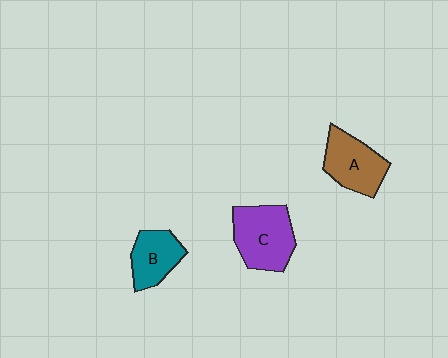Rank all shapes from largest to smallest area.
From largest to smallest: C (purple), A (brown), B (teal).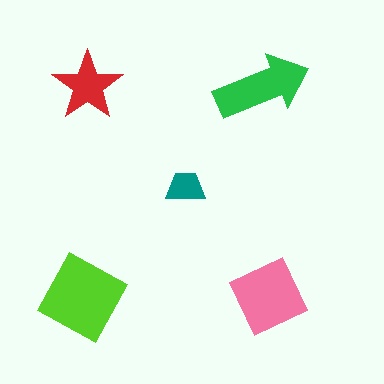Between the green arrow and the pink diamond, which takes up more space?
The pink diamond.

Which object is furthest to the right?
The pink diamond is rightmost.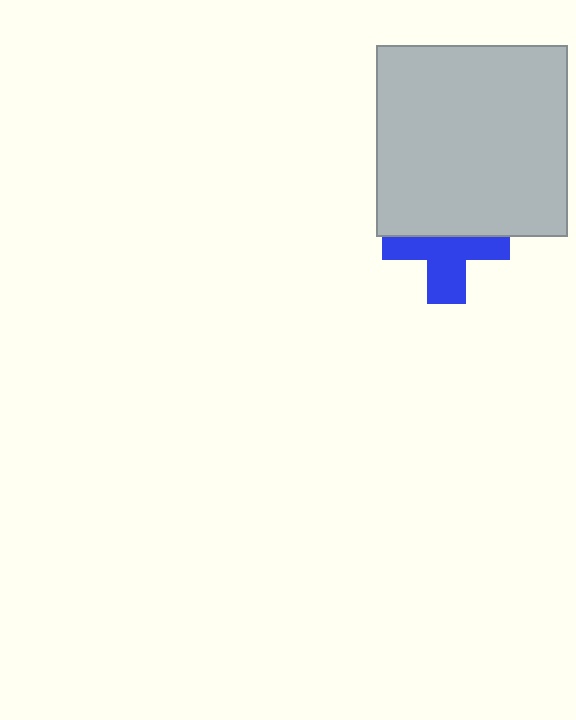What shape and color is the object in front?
The object in front is a light gray square.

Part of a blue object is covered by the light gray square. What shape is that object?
It is a cross.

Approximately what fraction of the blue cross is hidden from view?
Roughly 46% of the blue cross is hidden behind the light gray square.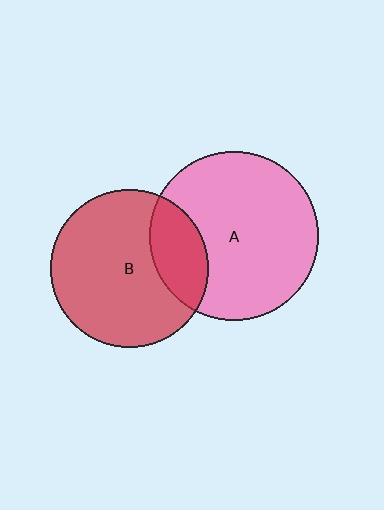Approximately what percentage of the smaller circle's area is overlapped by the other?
Approximately 25%.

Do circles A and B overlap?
Yes.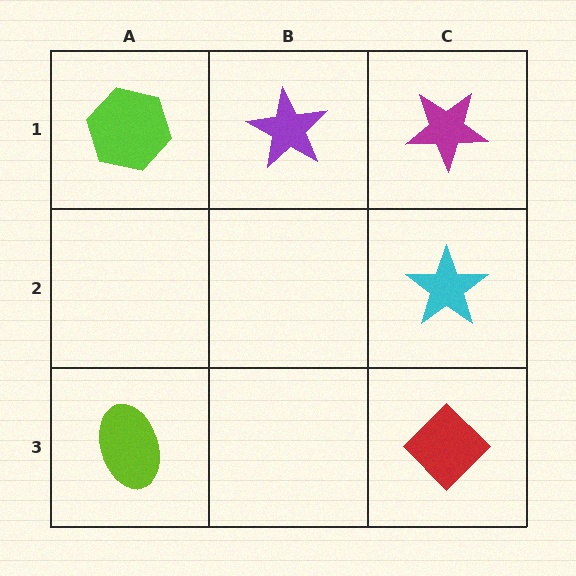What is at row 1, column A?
A lime hexagon.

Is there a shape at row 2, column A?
No, that cell is empty.